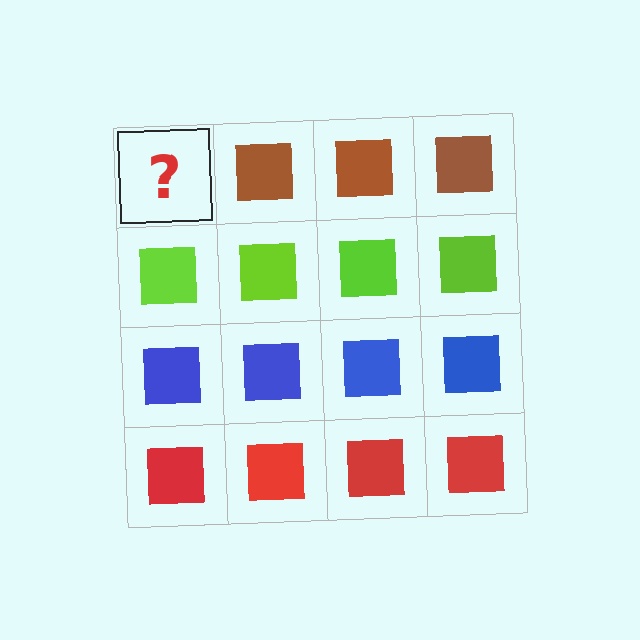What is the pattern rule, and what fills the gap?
The rule is that each row has a consistent color. The gap should be filled with a brown square.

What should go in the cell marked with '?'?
The missing cell should contain a brown square.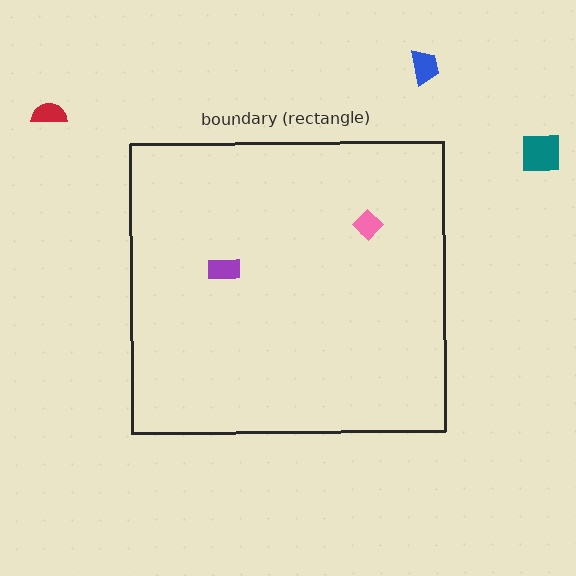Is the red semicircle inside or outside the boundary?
Outside.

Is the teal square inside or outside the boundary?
Outside.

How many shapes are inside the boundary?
2 inside, 3 outside.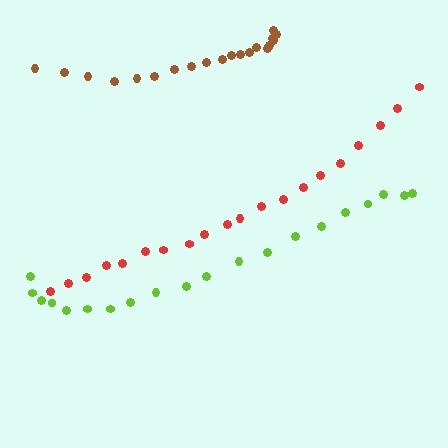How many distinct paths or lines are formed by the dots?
There are 3 distinct paths.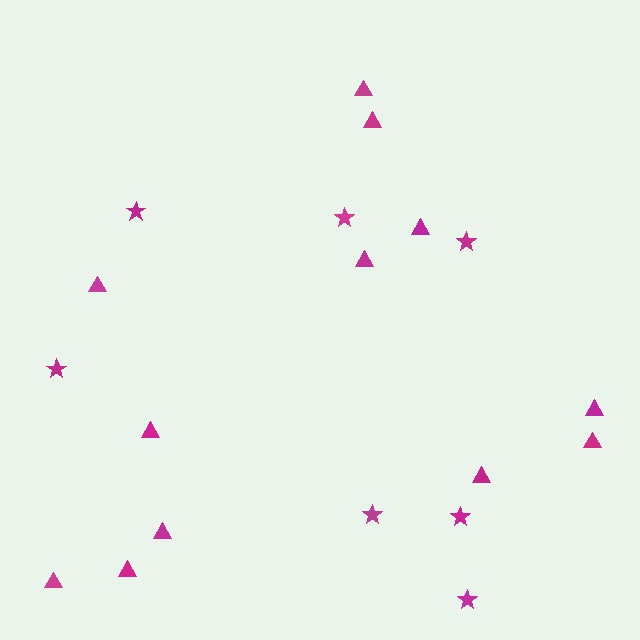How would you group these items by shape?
There are 2 groups: one group of triangles (12) and one group of stars (7).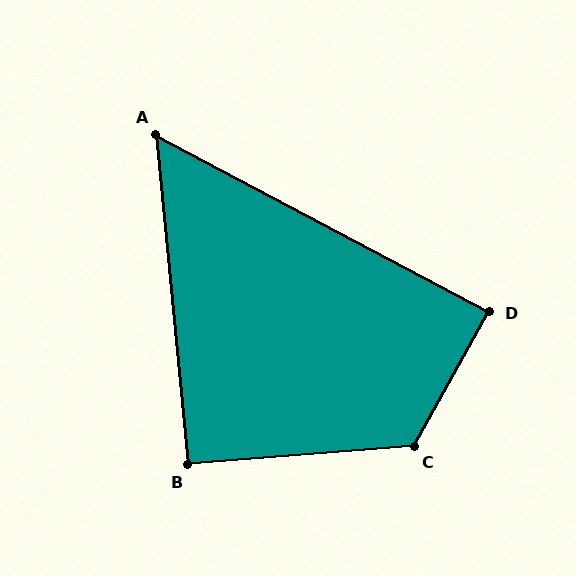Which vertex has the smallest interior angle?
A, at approximately 57 degrees.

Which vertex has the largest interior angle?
C, at approximately 123 degrees.